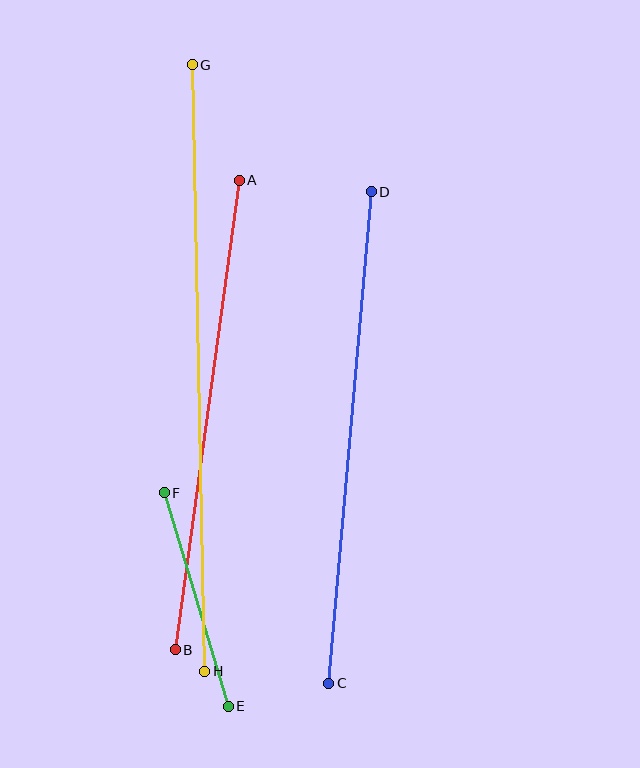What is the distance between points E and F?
The distance is approximately 223 pixels.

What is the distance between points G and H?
The distance is approximately 607 pixels.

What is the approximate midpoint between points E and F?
The midpoint is at approximately (196, 600) pixels.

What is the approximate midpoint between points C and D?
The midpoint is at approximately (350, 437) pixels.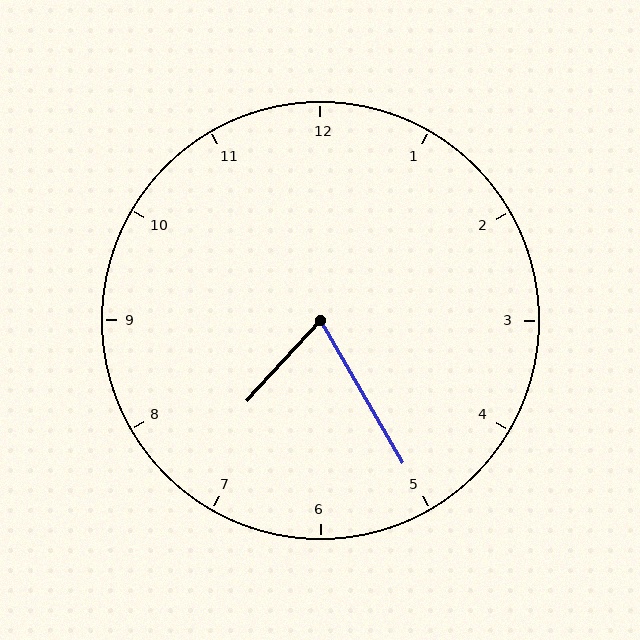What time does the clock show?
7:25.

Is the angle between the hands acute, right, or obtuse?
It is acute.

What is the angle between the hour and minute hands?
Approximately 72 degrees.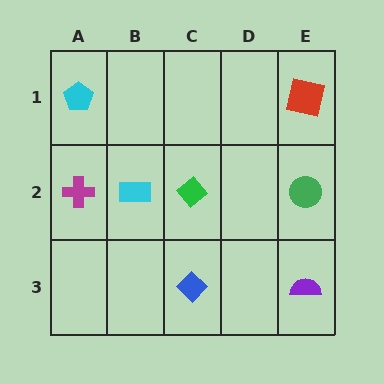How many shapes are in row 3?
2 shapes.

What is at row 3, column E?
A purple semicircle.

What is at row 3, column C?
A blue diamond.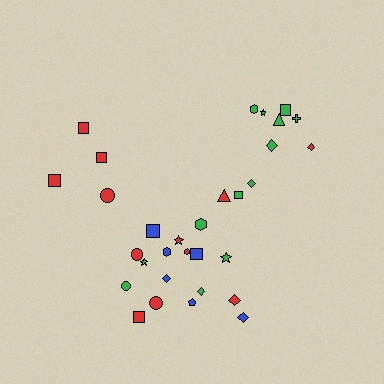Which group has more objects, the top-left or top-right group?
The top-right group.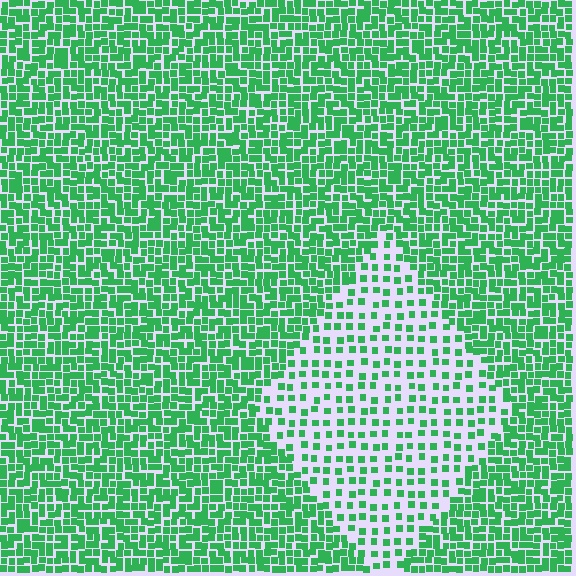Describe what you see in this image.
The image contains small green elements arranged at two different densities. A diamond-shaped region is visible where the elements are less densely packed than the surrounding area.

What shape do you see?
I see a diamond.